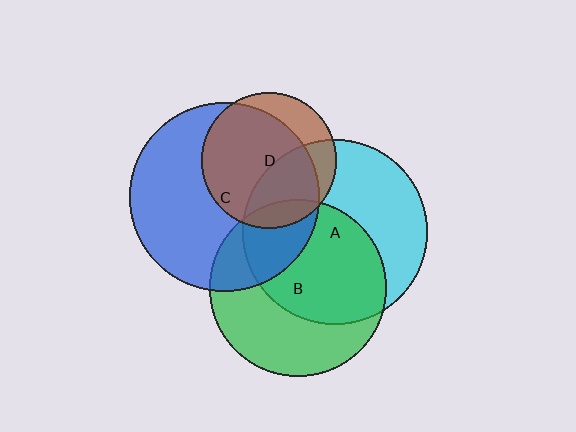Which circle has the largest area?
Circle C (blue).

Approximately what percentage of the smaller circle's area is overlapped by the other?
Approximately 40%.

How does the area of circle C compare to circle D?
Approximately 2.0 times.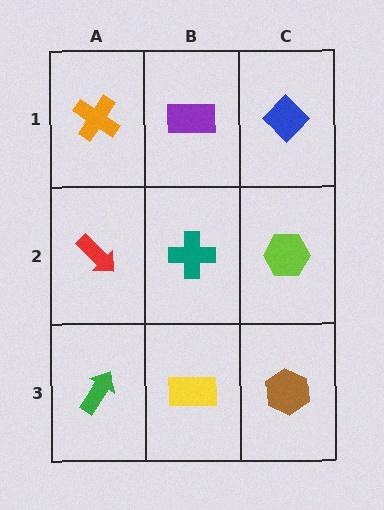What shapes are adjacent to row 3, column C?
A lime hexagon (row 2, column C), a yellow rectangle (row 3, column B).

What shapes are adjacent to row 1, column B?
A teal cross (row 2, column B), an orange cross (row 1, column A), a blue diamond (row 1, column C).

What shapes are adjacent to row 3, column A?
A red arrow (row 2, column A), a yellow rectangle (row 3, column B).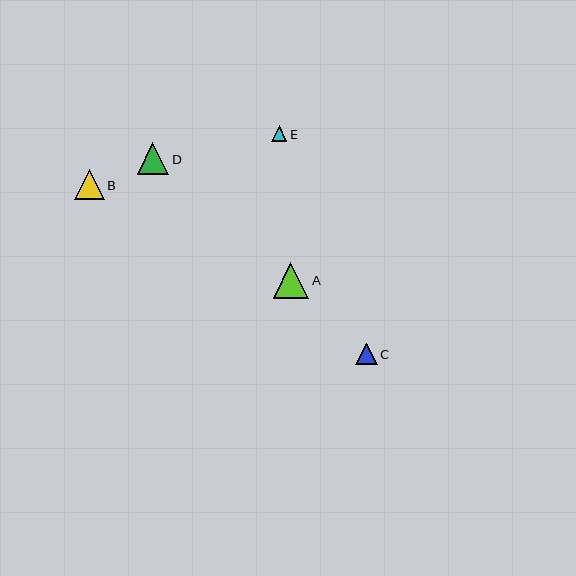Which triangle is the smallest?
Triangle E is the smallest with a size of approximately 15 pixels.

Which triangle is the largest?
Triangle A is the largest with a size of approximately 36 pixels.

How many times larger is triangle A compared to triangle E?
Triangle A is approximately 2.3 times the size of triangle E.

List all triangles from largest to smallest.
From largest to smallest: A, D, B, C, E.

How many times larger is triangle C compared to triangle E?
Triangle C is approximately 1.4 times the size of triangle E.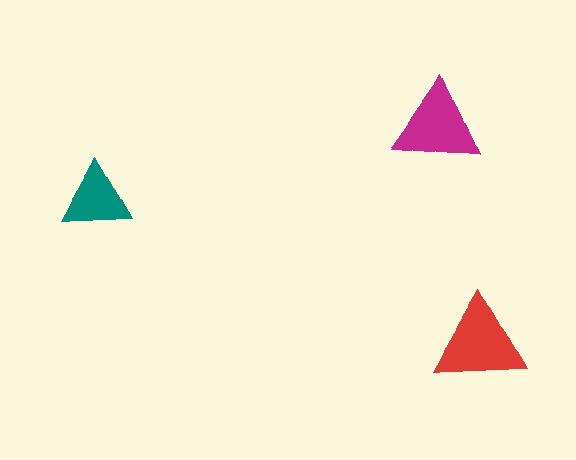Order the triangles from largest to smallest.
the red one, the magenta one, the teal one.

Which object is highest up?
The magenta triangle is topmost.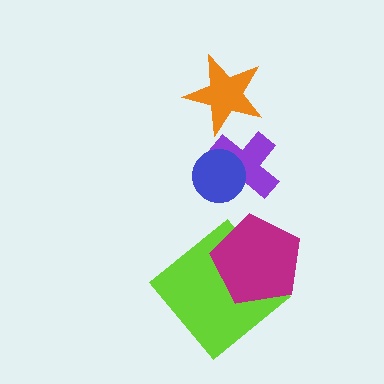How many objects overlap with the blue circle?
1 object overlaps with the blue circle.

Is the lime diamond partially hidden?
Yes, it is partially covered by another shape.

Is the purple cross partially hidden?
Yes, it is partially covered by another shape.